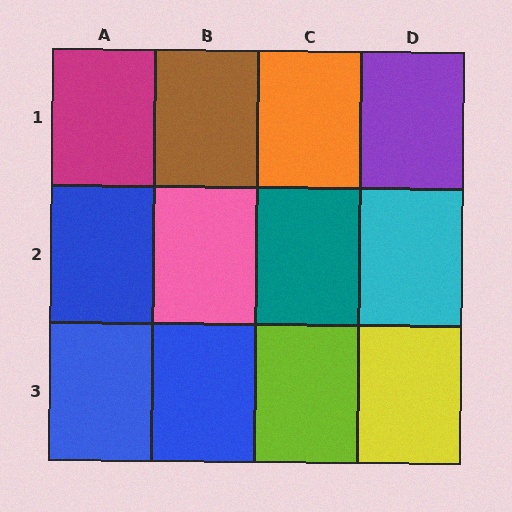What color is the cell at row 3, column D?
Yellow.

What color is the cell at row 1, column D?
Purple.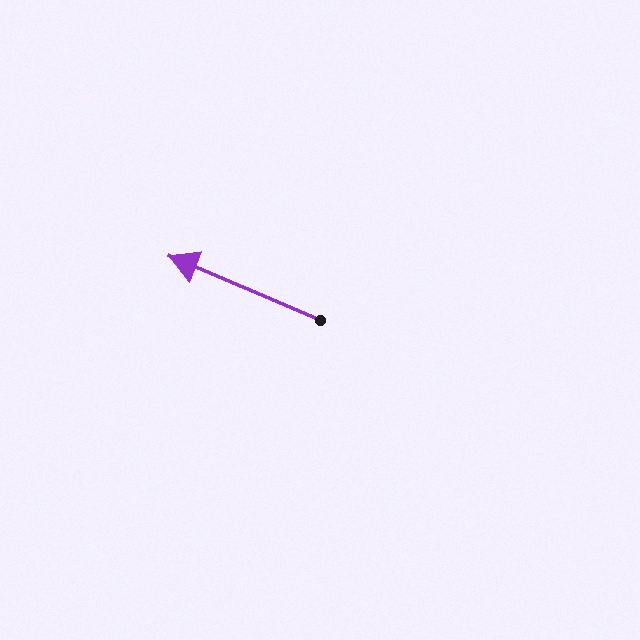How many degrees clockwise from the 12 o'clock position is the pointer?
Approximately 293 degrees.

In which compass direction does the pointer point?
Northwest.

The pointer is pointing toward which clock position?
Roughly 10 o'clock.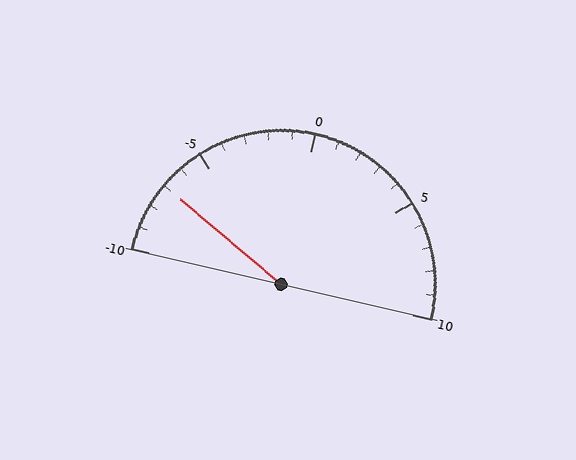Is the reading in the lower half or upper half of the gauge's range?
The reading is in the lower half of the range (-10 to 10).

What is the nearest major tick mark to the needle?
The nearest major tick mark is -5.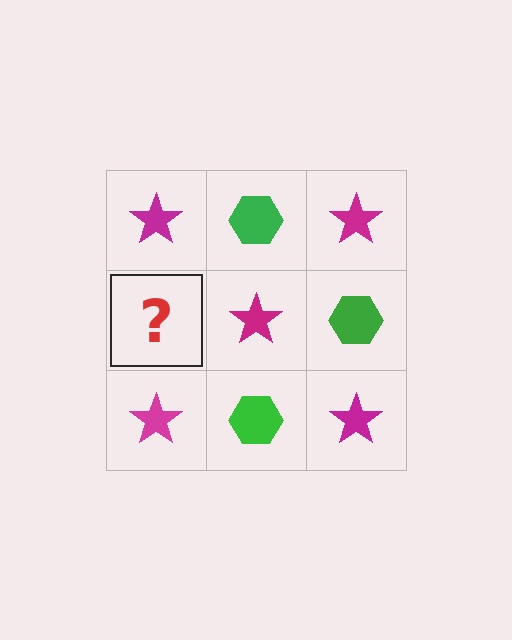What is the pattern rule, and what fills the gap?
The rule is that it alternates magenta star and green hexagon in a checkerboard pattern. The gap should be filled with a green hexagon.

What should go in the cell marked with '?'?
The missing cell should contain a green hexagon.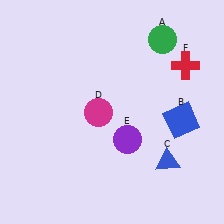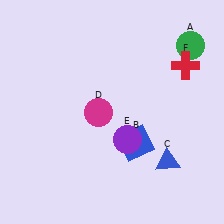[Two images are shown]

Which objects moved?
The objects that moved are: the green circle (A), the blue square (B).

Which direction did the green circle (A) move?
The green circle (A) moved right.